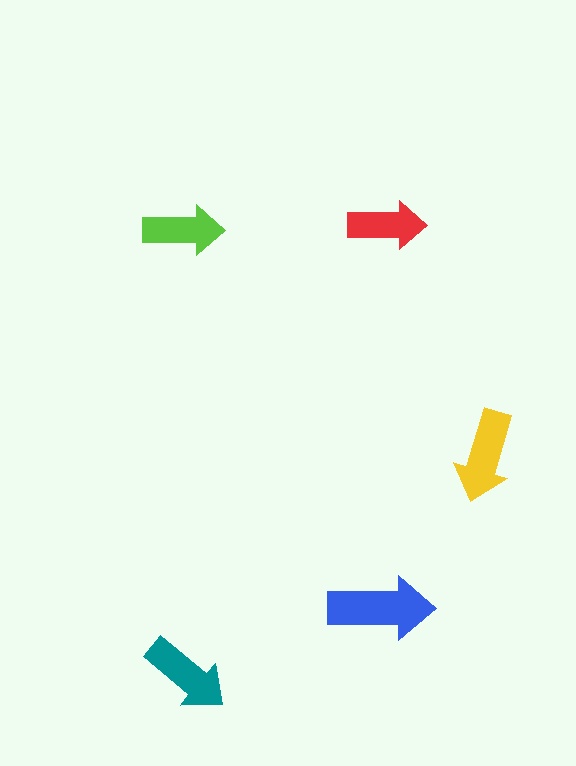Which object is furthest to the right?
The yellow arrow is rightmost.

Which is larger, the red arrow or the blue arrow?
The blue one.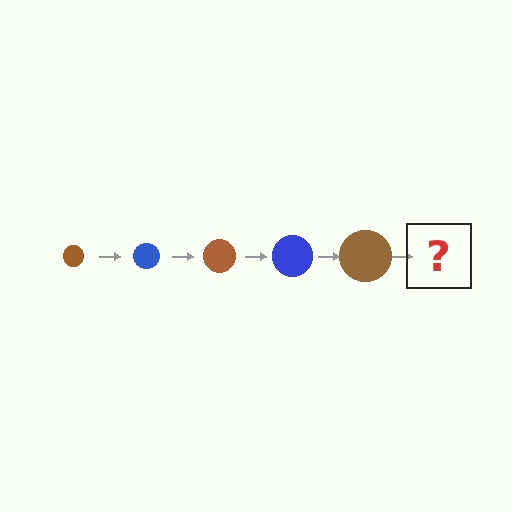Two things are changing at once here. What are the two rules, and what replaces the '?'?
The two rules are that the circle grows larger each step and the color cycles through brown and blue. The '?' should be a blue circle, larger than the previous one.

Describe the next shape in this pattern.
It should be a blue circle, larger than the previous one.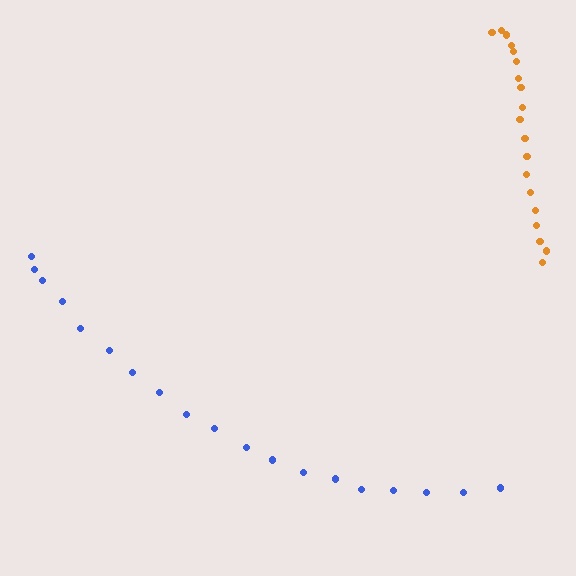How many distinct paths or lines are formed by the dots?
There are 2 distinct paths.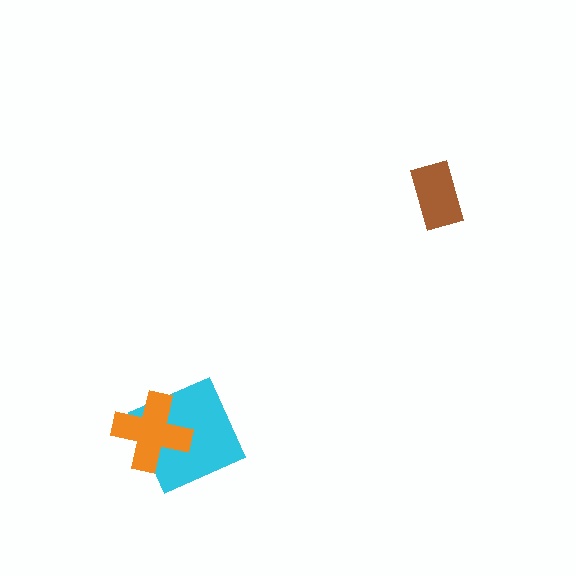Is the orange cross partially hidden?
No, no other shape covers it.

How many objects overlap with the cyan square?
1 object overlaps with the cyan square.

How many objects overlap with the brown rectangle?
0 objects overlap with the brown rectangle.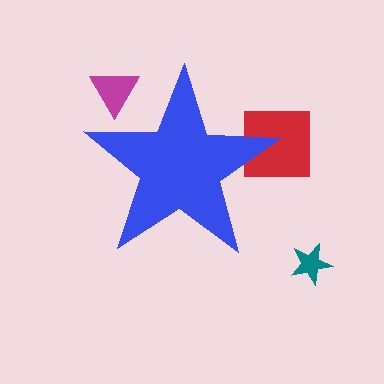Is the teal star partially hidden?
No, the teal star is fully visible.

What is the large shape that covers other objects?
A blue star.